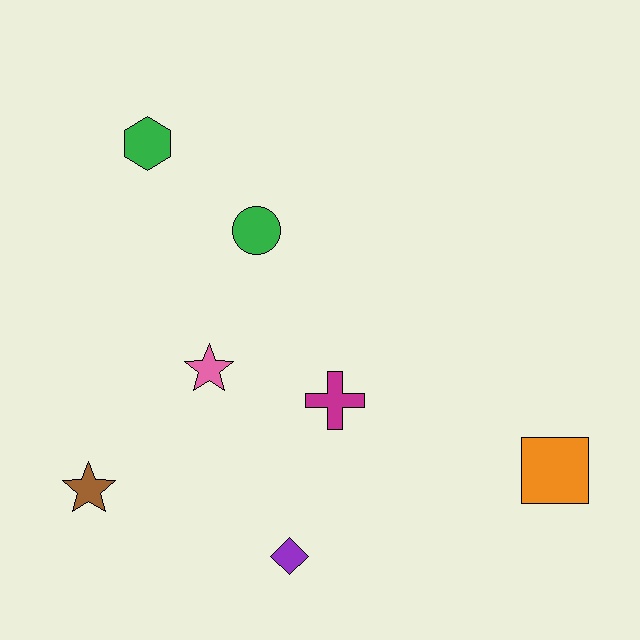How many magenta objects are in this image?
There is 1 magenta object.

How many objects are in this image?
There are 7 objects.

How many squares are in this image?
There is 1 square.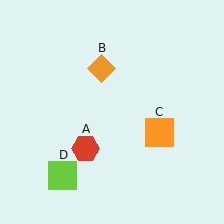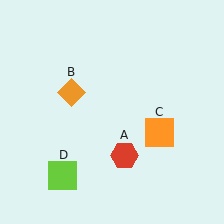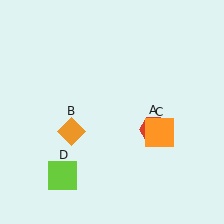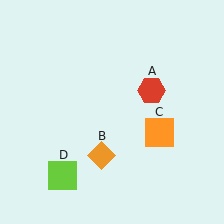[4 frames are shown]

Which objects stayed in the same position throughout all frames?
Orange square (object C) and lime square (object D) remained stationary.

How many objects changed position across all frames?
2 objects changed position: red hexagon (object A), orange diamond (object B).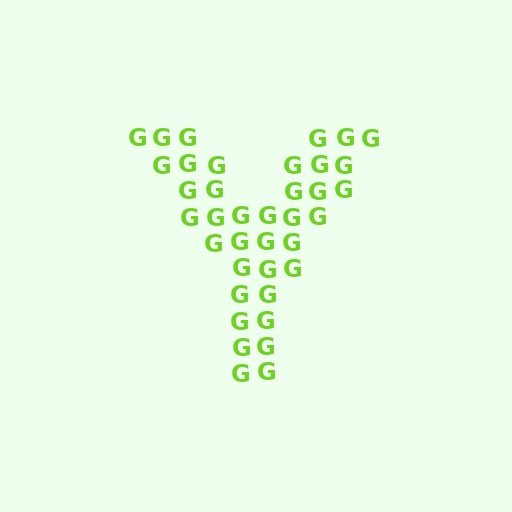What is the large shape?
The large shape is the letter Y.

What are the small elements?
The small elements are letter G's.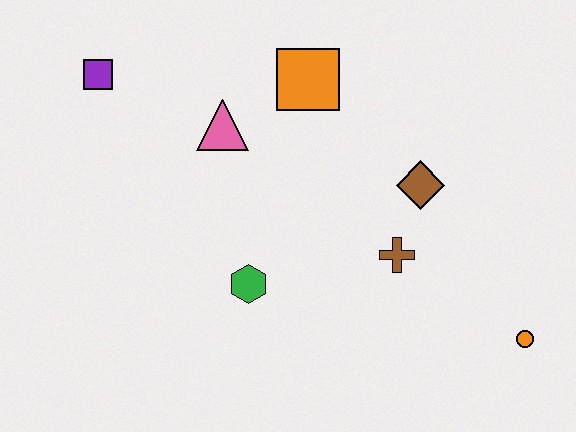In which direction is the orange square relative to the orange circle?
The orange square is above the orange circle.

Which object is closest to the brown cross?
The brown diamond is closest to the brown cross.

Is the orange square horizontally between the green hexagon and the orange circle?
Yes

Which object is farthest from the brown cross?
The purple square is farthest from the brown cross.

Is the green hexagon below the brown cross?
Yes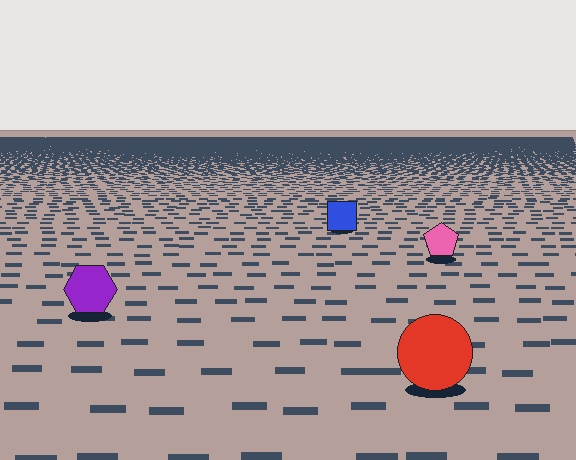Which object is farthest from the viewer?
The blue square is farthest from the viewer. It appears smaller and the ground texture around it is denser.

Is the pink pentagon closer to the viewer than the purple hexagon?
No. The purple hexagon is closer — you can tell from the texture gradient: the ground texture is coarser near it.